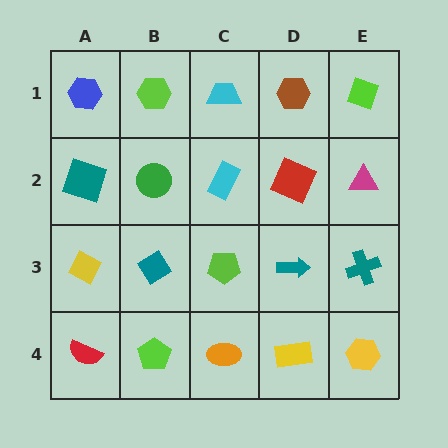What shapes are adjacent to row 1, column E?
A magenta triangle (row 2, column E), a brown hexagon (row 1, column D).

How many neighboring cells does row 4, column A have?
2.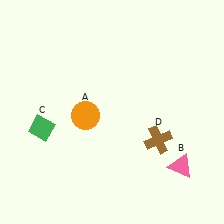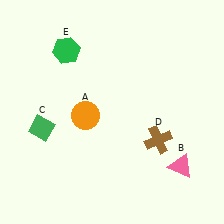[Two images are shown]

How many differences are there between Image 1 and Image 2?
There is 1 difference between the two images.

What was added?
A green hexagon (E) was added in Image 2.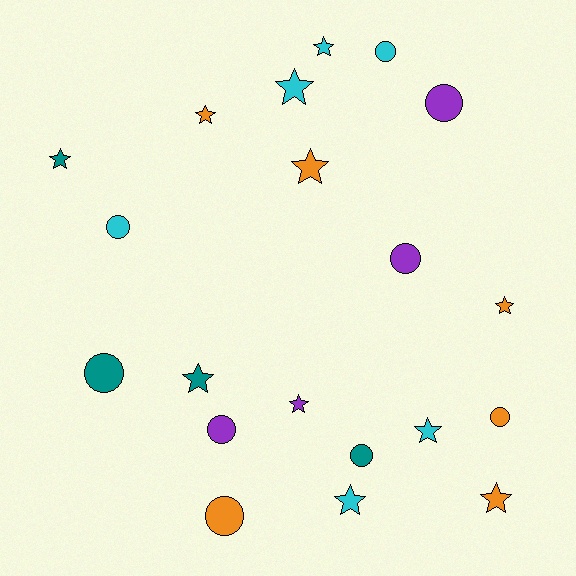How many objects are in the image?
There are 20 objects.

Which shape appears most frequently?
Star, with 11 objects.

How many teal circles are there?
There are 2 teal circles.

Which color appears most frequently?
Cyan, with 6 objects.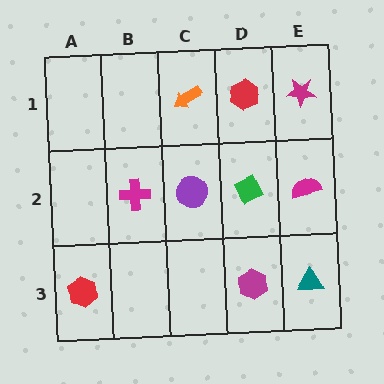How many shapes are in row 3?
3 shapes.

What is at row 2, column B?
A magenta cross.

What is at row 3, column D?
A magenta hexagon.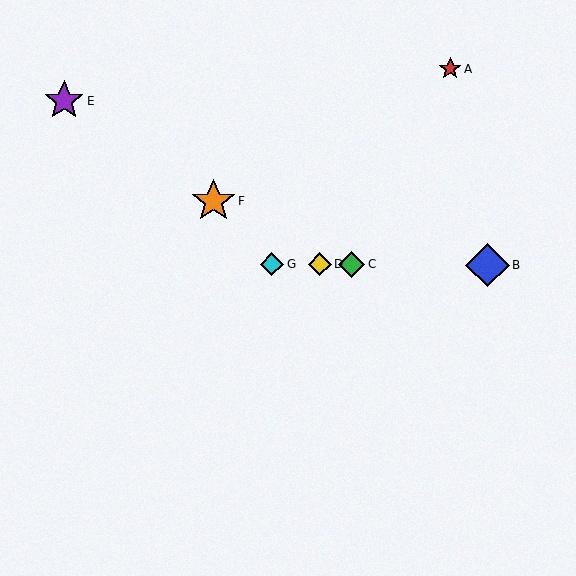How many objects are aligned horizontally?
4 objects (B, C, D, G) are aligned horizontally.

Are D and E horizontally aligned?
No, D is at y≈264 and E is at y≈101.